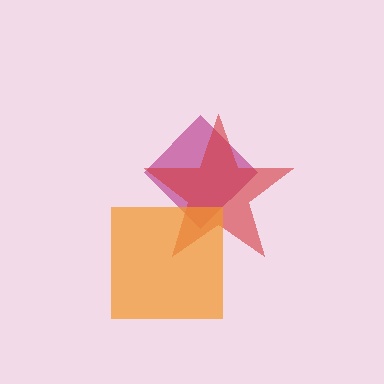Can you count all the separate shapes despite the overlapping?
Yes, there are 3 separate shapes.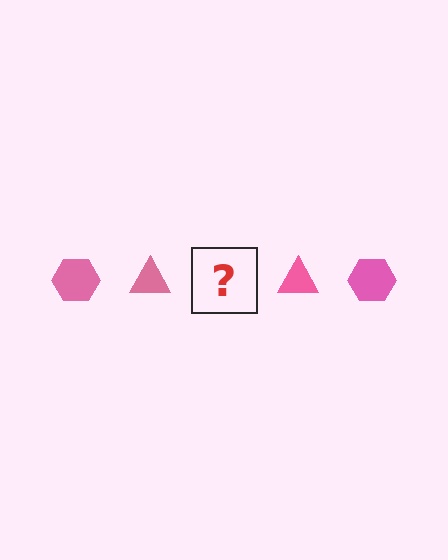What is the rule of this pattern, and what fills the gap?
The rule is that the pattern cycles through hexagon, triangle shapes in pink. The gap should be filled with a pink hexagon.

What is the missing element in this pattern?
The missing element is a pink hexagon.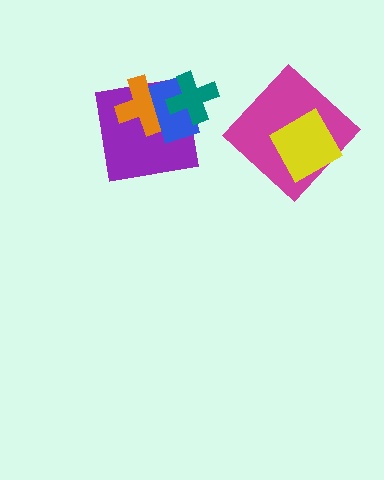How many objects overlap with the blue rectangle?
3 objects overlap with the blue rectangle.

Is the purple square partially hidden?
Yes, it is partially covered by another shape.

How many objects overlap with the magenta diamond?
1 object overlaps with the magenta diamond.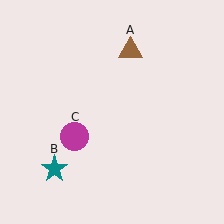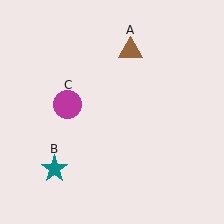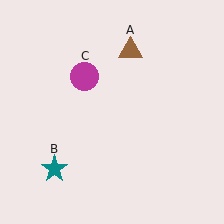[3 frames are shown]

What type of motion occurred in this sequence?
The magenta circle (object C) rotated clockwise around the center of the scene.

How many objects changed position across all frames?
1 object changed position: magenta circle (object C).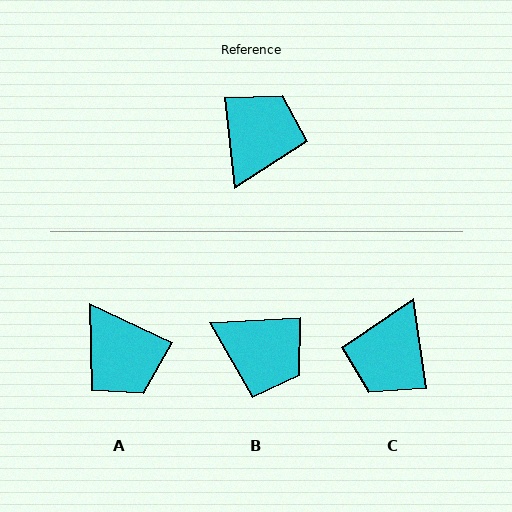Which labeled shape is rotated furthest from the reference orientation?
C, about 179 degrees away.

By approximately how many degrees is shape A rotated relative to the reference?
Approximately 122 degrees clockwise.